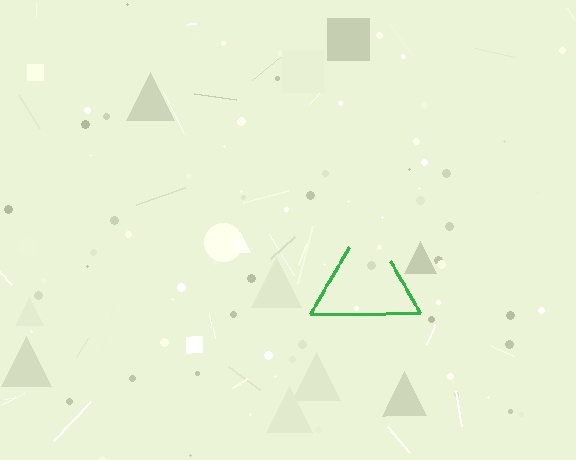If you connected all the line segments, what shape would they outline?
They would outline a triangle.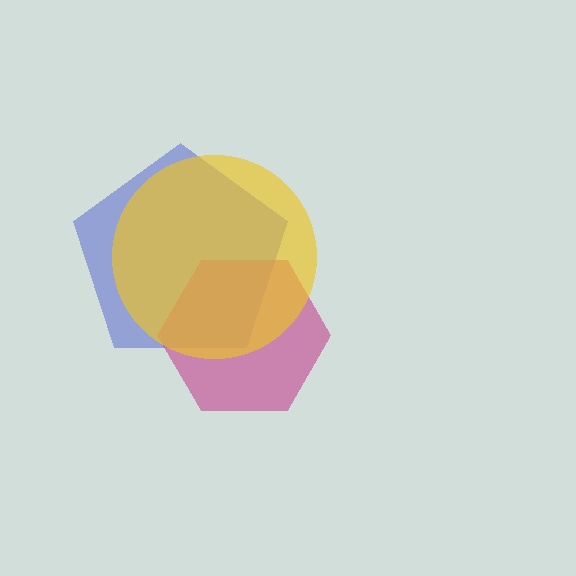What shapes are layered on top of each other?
The layered shapes are: a blue pentagon, a magenta hexagon, a yellow circle.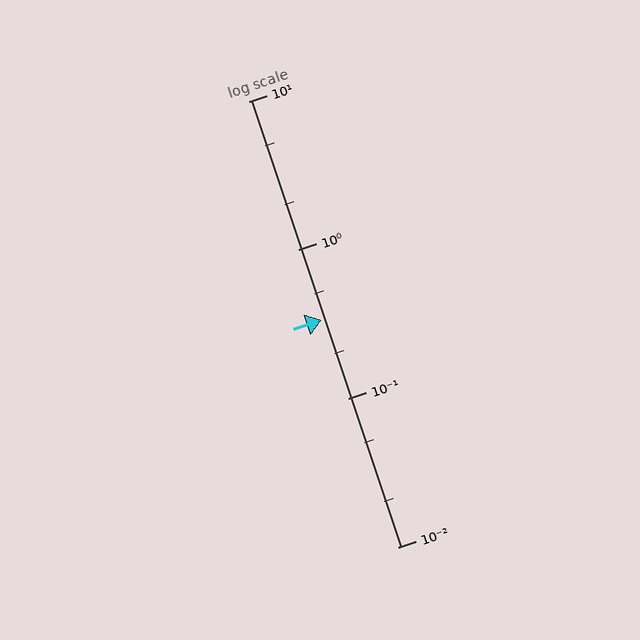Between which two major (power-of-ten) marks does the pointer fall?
The pointer is between 0.1 and 1.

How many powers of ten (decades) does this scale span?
The scale spans 3 decades, from 0.01 to 10.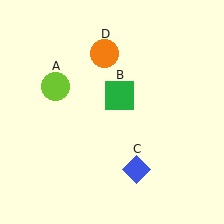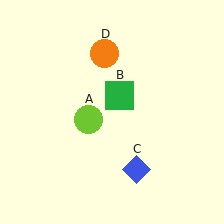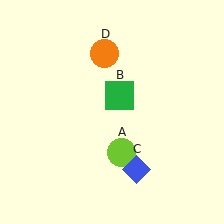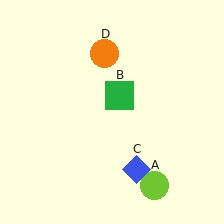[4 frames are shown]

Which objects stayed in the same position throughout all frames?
Green square (object B) and blue diamond (object C) and orange circle (object D) remained stationary.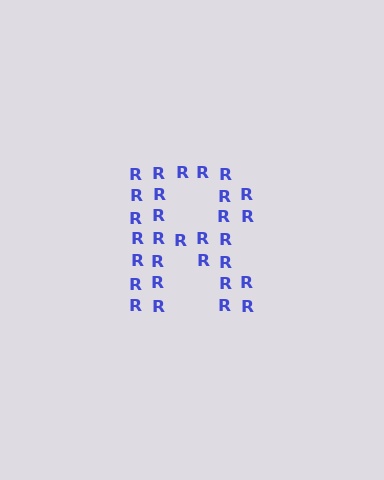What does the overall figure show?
The overall figure shows the letter R.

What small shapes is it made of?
It is made of small letter R's.